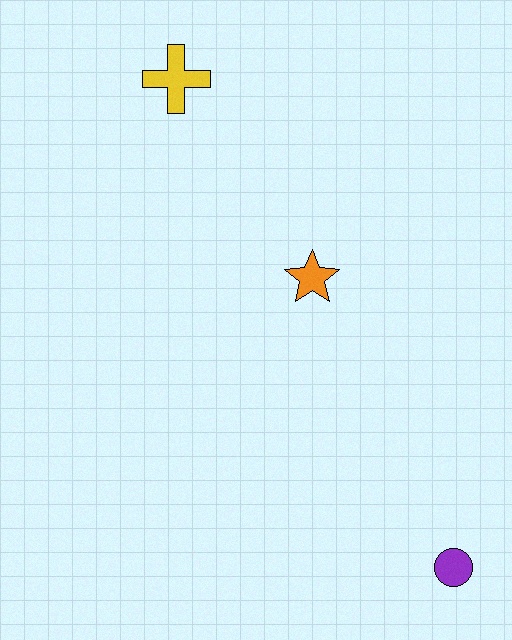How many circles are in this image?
There is 1 circle.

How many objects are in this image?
There are 3 objects.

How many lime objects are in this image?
There are no lime objects.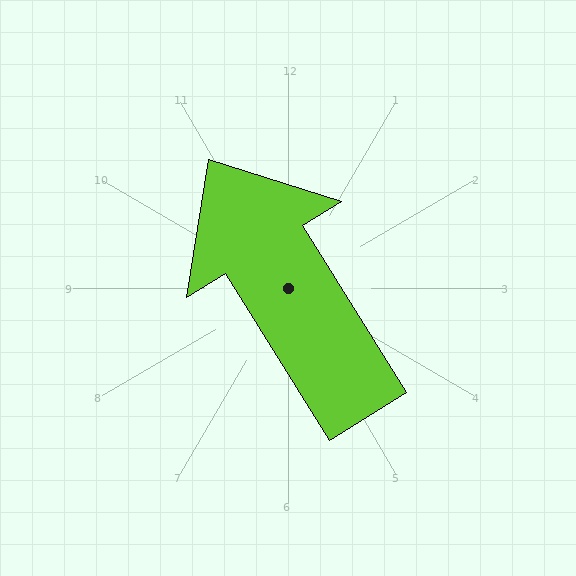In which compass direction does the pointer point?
Northwest.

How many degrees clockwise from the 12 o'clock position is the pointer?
Approximately 328 degrees.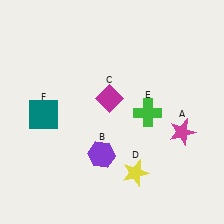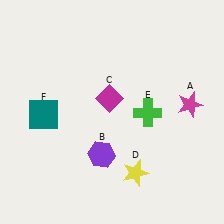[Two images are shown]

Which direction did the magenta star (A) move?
The magenta star (A) moved up.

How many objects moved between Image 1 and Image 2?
1 object moved between the two images.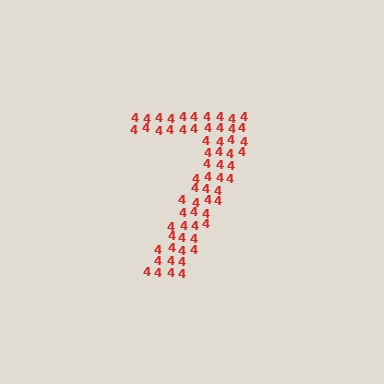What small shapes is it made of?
It is made of small digit 4's.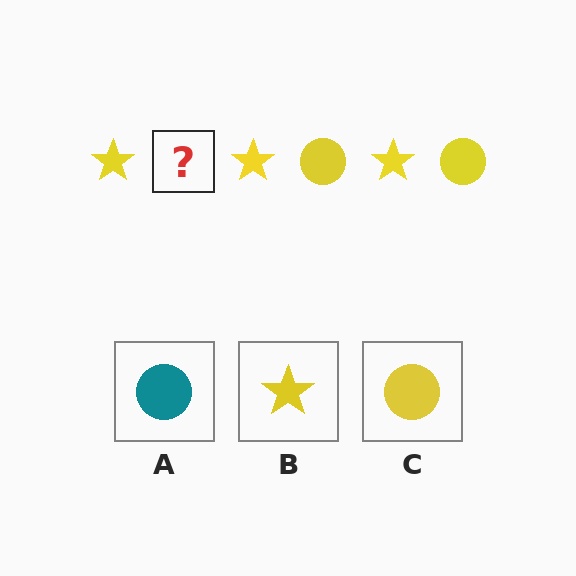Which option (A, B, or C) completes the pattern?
C.